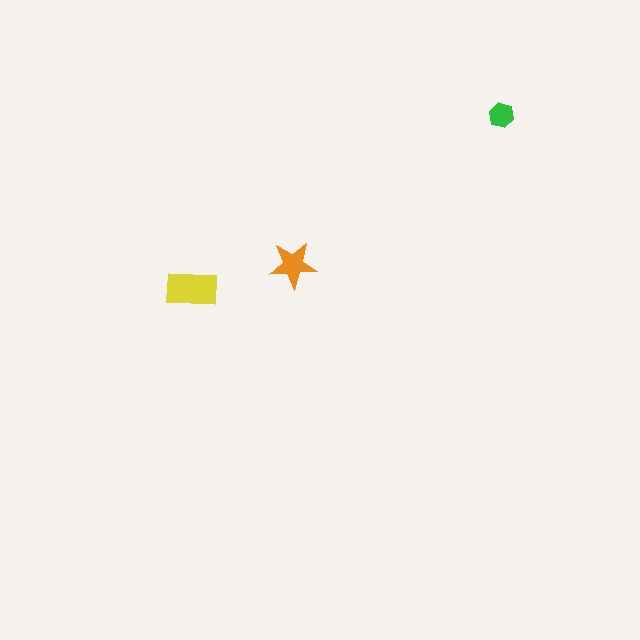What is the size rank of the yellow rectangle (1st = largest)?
1st.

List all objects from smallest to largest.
The green hexagon, the orange star, the yellow rectangle.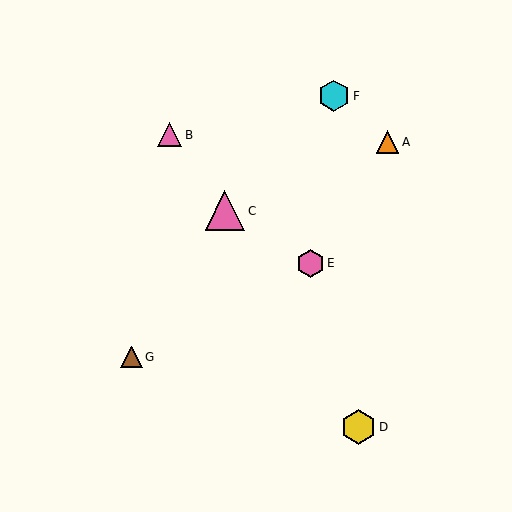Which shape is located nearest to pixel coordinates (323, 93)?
The cyan hexagon (labeled F) at (334, 96) is nearest to that location.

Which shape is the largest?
The pink triangle (labeled C) is the largest.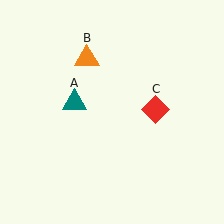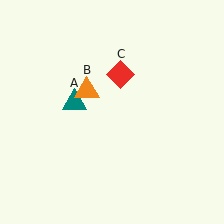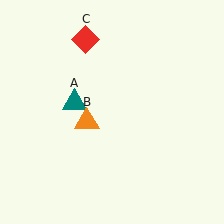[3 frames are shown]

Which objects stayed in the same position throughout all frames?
Teal triangle (object A) remained stationary.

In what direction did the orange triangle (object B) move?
The orange triangle (object B) moved down.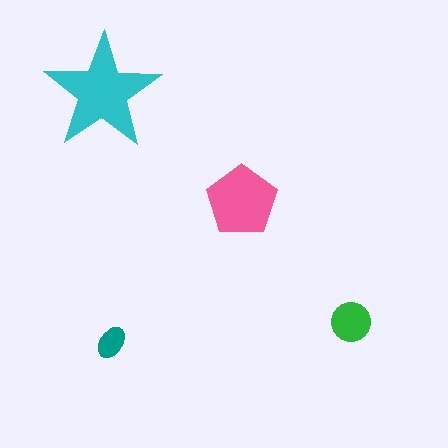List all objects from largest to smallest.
The cyan star, the pink pentagon, the green circle, the teal ellipse.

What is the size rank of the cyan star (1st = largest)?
1st.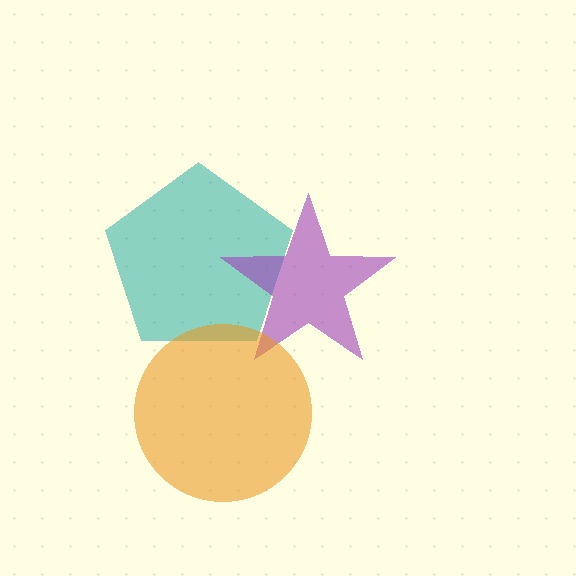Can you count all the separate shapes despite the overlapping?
Yes, there are 3 separate shapes.